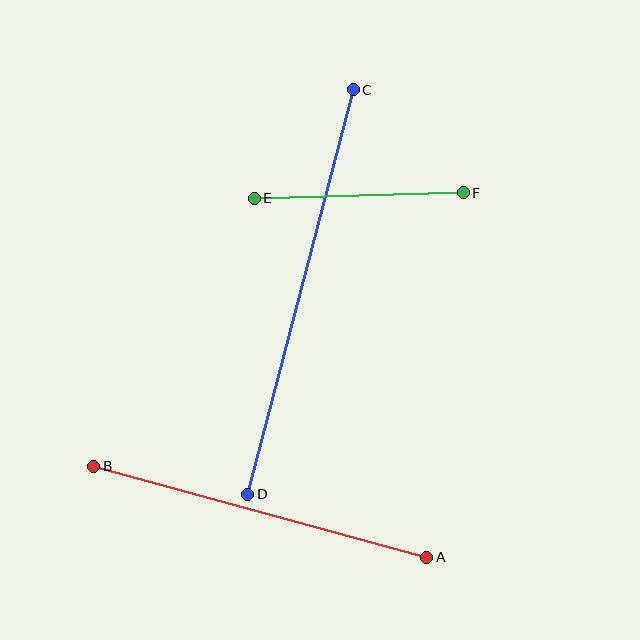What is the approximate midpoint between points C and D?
The midpoint is at approximately (300, 292) pixels.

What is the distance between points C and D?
The distance is approximately 418 pixels.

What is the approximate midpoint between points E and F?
The midpoint is at approximately (359, 196) pixels.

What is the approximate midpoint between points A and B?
The midpoint is at approximately (260, 512) pixels.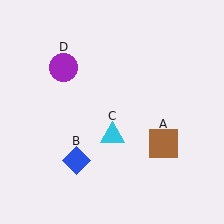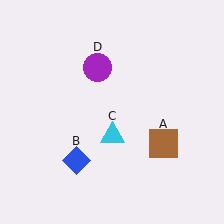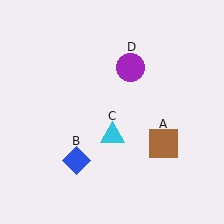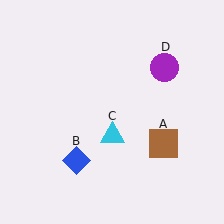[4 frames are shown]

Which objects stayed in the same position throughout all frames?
Brown square (object A) and blue diamond (object B) and cyan triangle (object C) remained stationary.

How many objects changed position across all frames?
1 object changed position: purple circle (object D).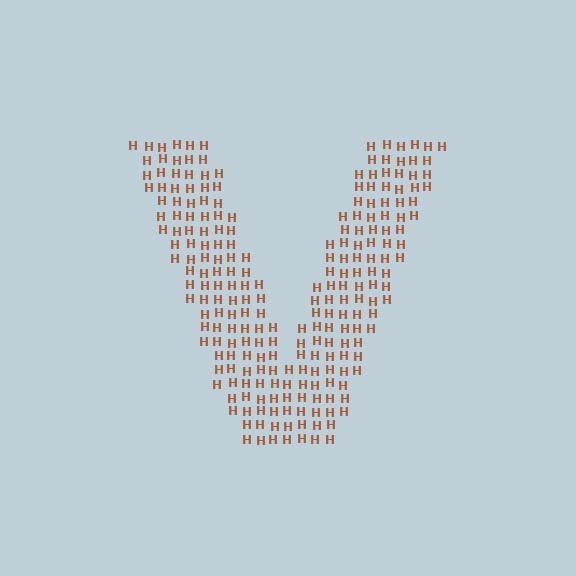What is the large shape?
The large shape is the letter V.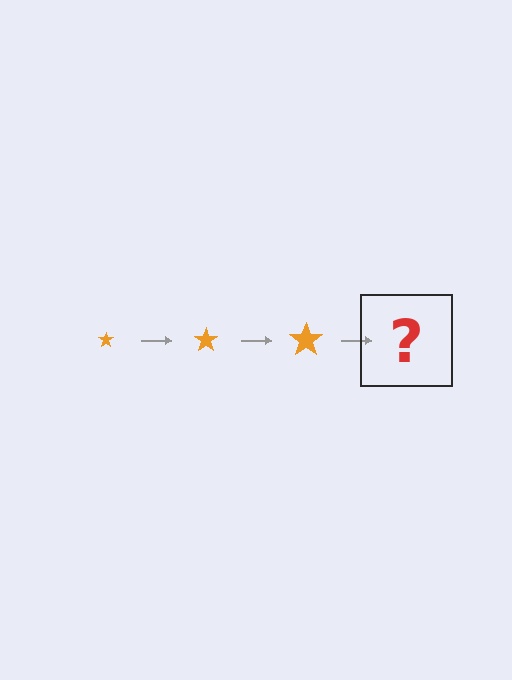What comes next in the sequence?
The next element should be an orange star, larger than the previous one.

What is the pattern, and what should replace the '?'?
The pattern is that the star gets progressively larger each step. The '?' should be an orange star, larger than the previous one.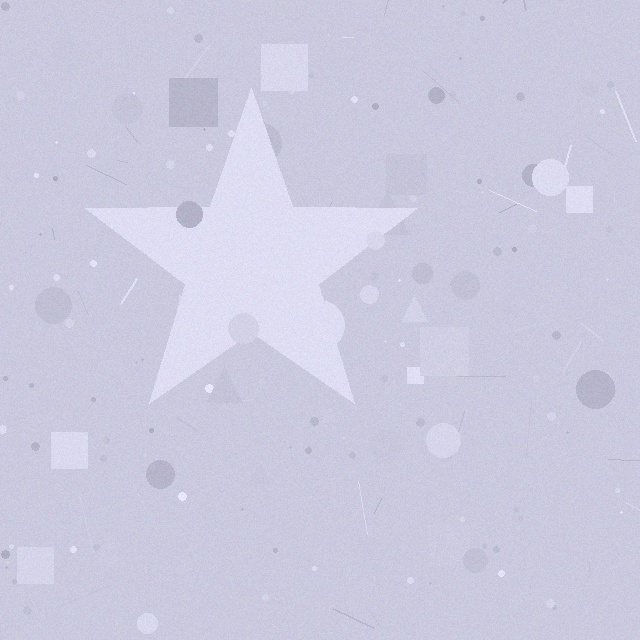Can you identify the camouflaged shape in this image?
The camouflaged shape is a star.